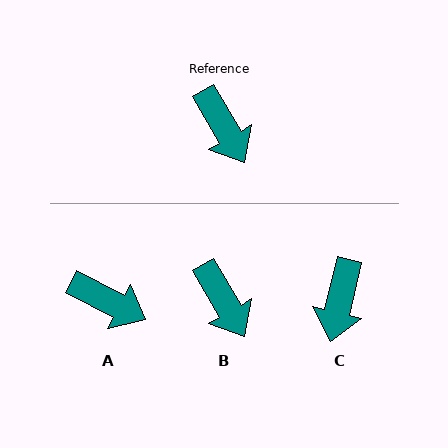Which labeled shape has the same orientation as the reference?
B.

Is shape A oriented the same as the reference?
No, it is off by about 33 degrees.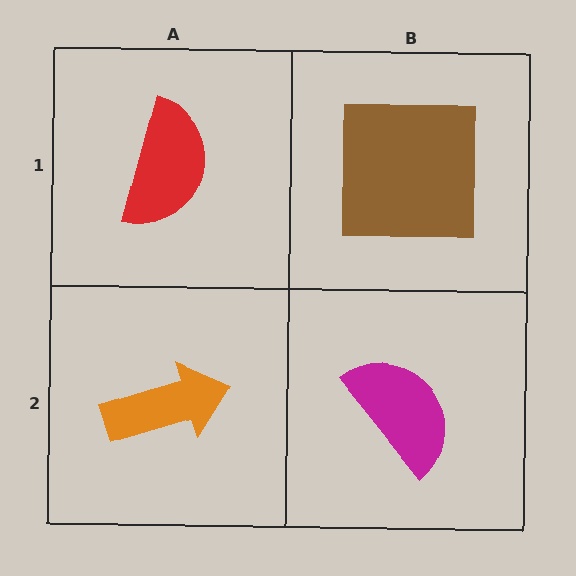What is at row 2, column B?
A magenta semicircle.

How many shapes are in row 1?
2 shapes.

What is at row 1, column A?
A red semicircle.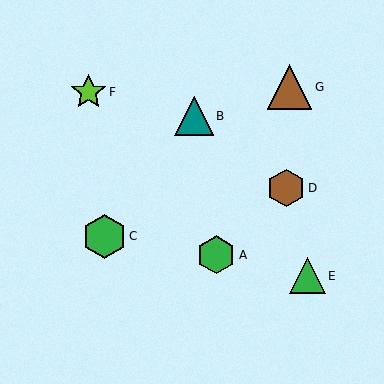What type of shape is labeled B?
Shape B is a teal triangle.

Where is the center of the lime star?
The center of the lime star is at (88, 92).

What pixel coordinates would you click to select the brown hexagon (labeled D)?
Click at (286, 188) to select the brown hexagon D.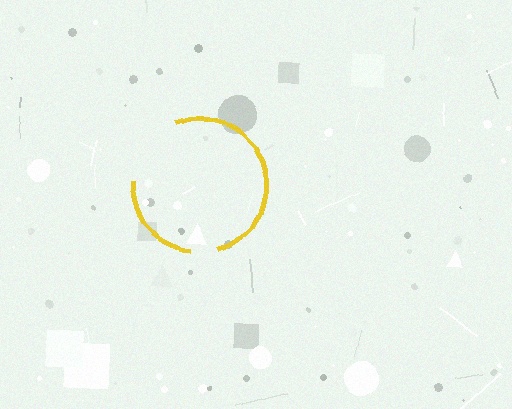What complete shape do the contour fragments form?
The contour fragments form a circle.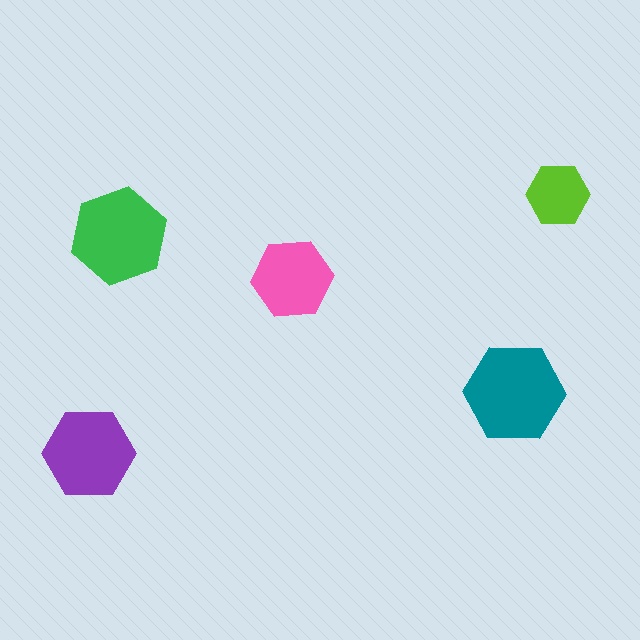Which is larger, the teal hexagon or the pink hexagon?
The teal one.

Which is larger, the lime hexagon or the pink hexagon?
The pink one.